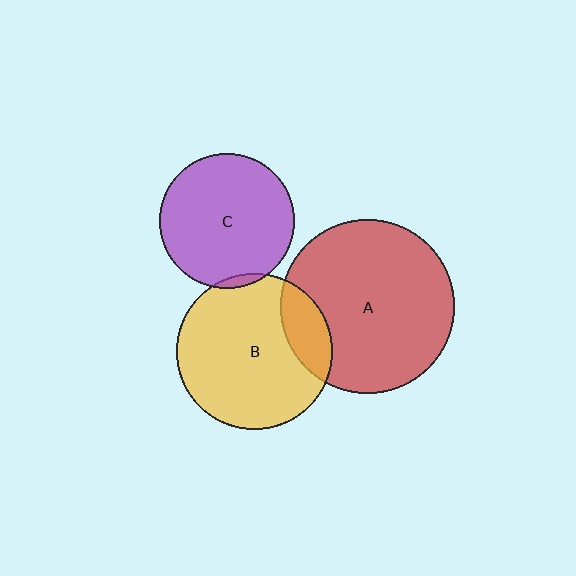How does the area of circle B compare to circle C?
Approximately 1.3 times.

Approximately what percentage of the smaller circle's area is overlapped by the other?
Approximately 20%.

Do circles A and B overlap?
Yes.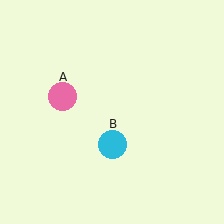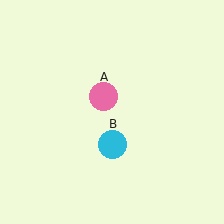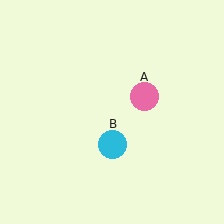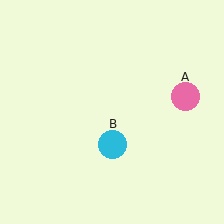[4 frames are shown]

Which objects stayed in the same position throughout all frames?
Cyan circle (object B) remained stationary.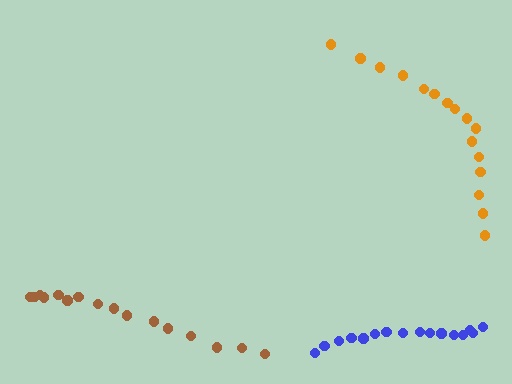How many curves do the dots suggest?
There are 3 distinct paths.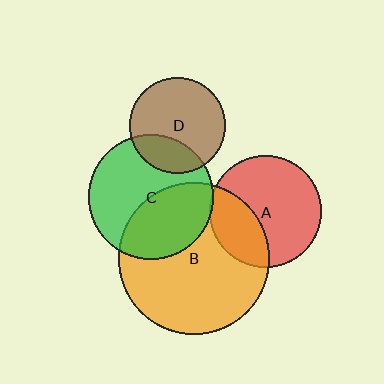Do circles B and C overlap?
Yes.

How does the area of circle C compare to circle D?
Approximately 1.7 times.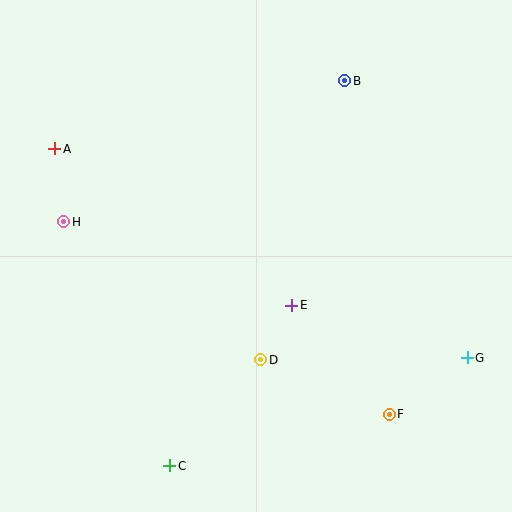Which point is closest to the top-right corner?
Point B is closest to the top-right corner.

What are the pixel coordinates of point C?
Point C is at (170, 466).